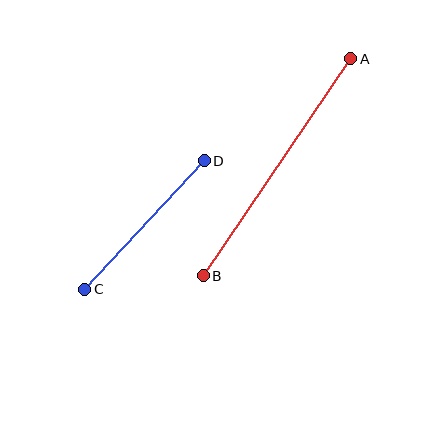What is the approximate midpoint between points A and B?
The midpoint is at approximately (277, 167) pixels.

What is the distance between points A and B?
The distance is approximately 262 pixels.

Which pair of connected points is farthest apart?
Points A and B are farthest apart.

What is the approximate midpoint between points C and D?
The midpoint is at approximately (144, 225) pixels.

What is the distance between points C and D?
The distance is approximately 175 pixels.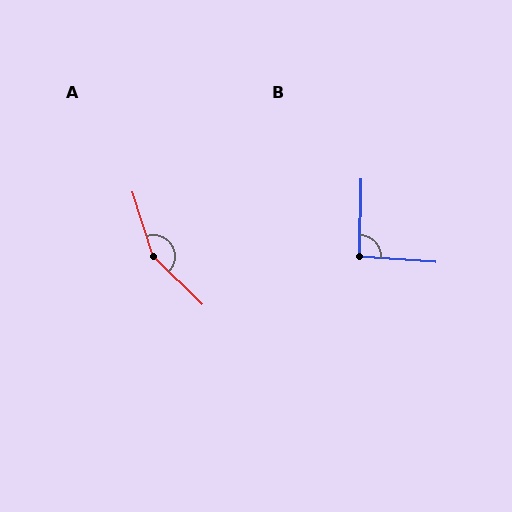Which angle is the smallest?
B, at approximately 94 degrees.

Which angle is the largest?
A, at approximately 152 degrees.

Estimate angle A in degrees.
Approximately 152 degrees.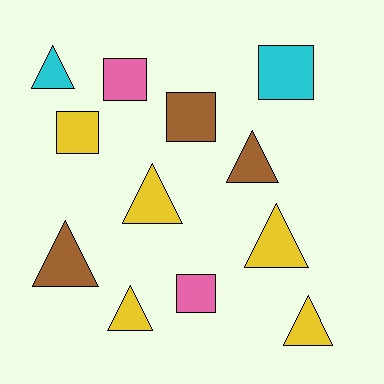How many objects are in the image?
There are 12 objects.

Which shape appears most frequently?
Triangle, with 7 objects.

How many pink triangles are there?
There are no pink triangles.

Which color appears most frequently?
Yellow, with 5 objects.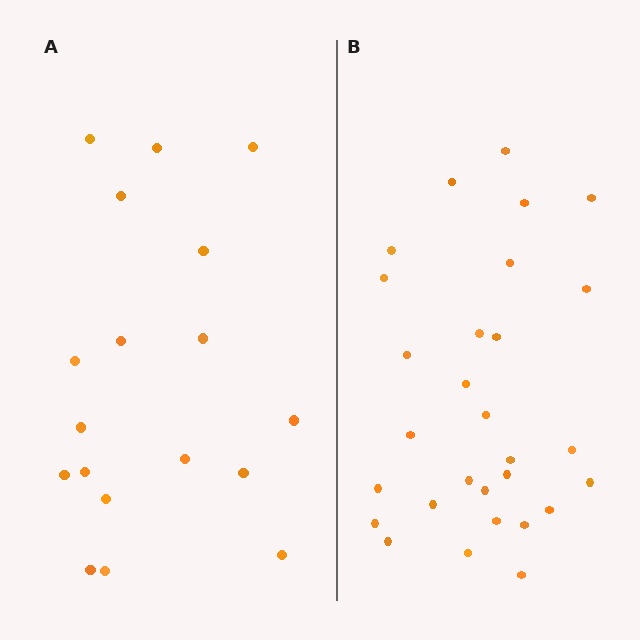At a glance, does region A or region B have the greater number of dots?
Region B (the right region) has more dots.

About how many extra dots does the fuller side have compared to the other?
Region B has roughly 12 or so more dots than region A.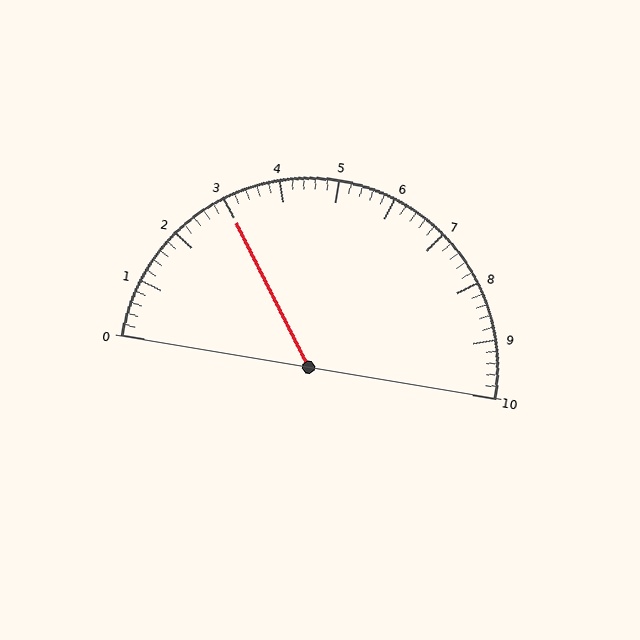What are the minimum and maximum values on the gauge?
The gauge ranges from 0 to 10.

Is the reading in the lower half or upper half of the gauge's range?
The reading is in the lower half of the range (0 to 10).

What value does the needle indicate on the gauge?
The needle indicates approximately 3.0.